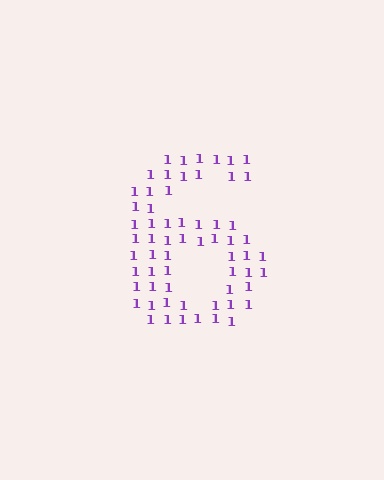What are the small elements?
The small elements are digit 1's.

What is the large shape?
The large shape is the digit 6.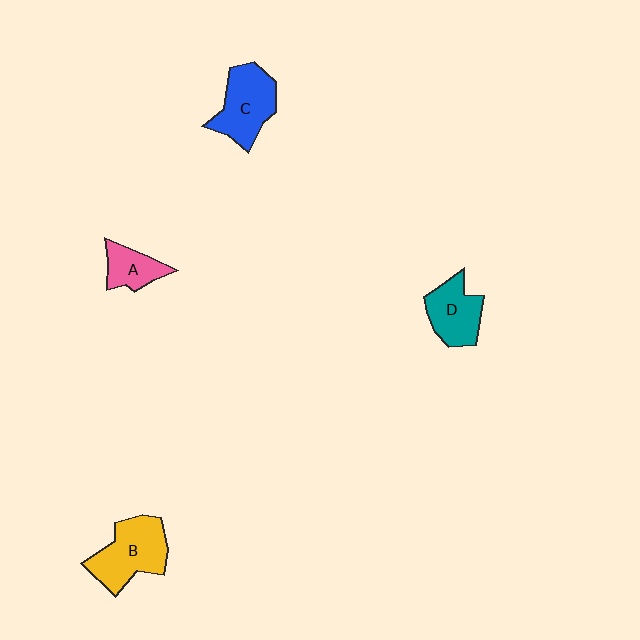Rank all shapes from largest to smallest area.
From largest to smallest: B (yellow), C (blue), D (teal), A (pink).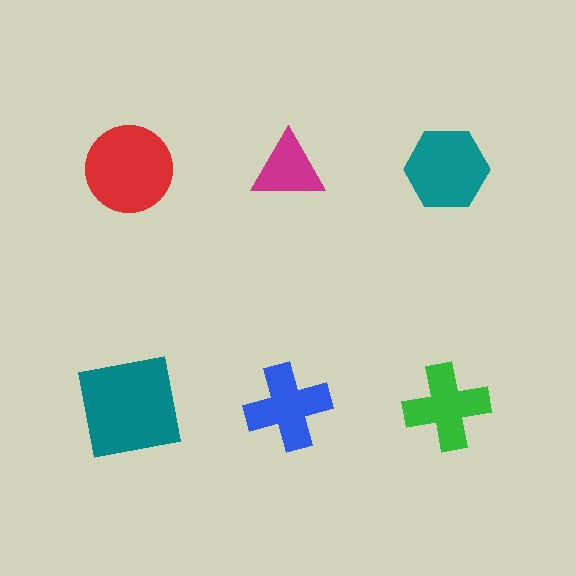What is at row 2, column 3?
A green cross.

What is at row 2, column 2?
A blue cross.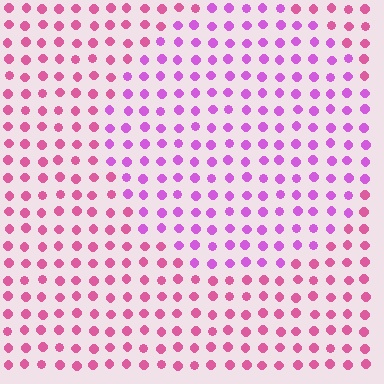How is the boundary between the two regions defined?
The boundary is defined purely by a slight shift in hue (about 34 degrees). Spacing, size, and orientation are identical on both sides.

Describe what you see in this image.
The image is filled with small pink elements in a uniform arrangement. A circle-shaped region is visible where the elements are tinted to a slightly different hue, forming a subtle color boundary.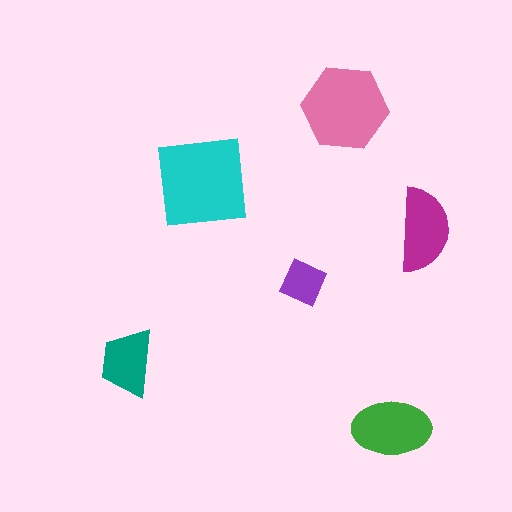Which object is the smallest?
The purple diamond.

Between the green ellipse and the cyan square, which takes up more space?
The cyan square.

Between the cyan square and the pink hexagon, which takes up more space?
The cyan square.